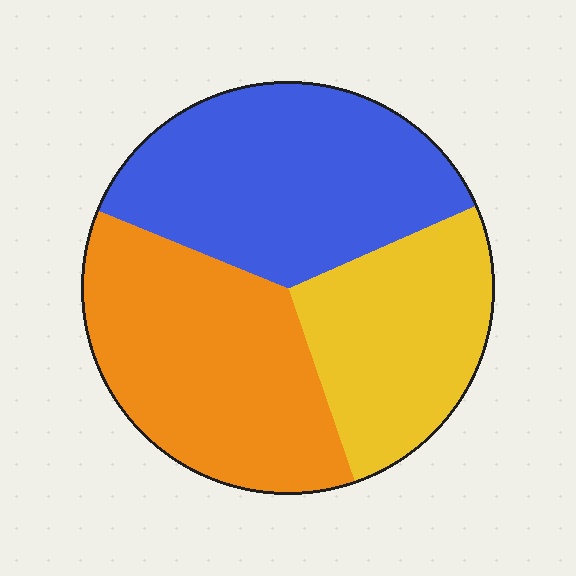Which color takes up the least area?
Yellow, at roughly 25%.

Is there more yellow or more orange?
Orange.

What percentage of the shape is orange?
Orange takes up between a quarter and a half of the shape.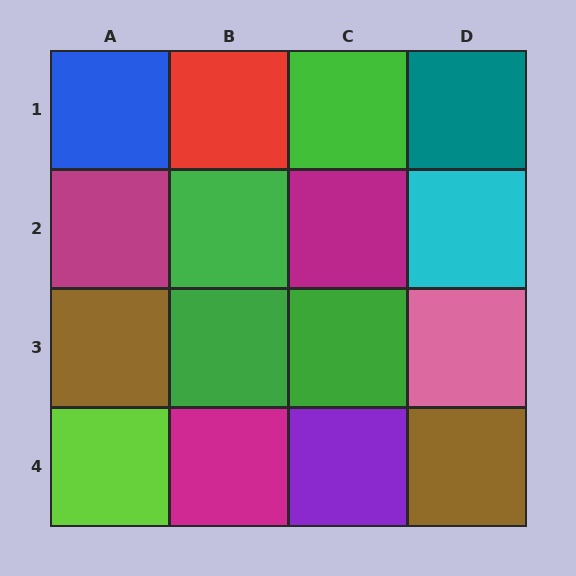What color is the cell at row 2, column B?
Green.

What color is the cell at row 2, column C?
Magenta.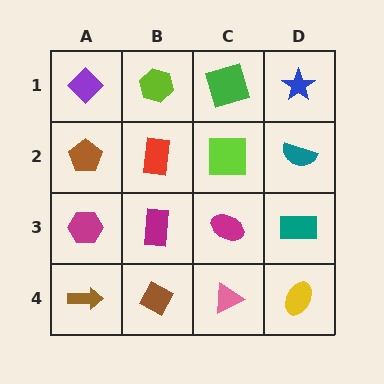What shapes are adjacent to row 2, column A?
A purple diamond (row 1, column A), a magenta hexagon (row 3, column A), a red rectangle (row 2, column B).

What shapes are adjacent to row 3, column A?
A brown pentagon (row 2, column A), a brown arrow (row 4, column A), a magenta rectangle (row 3, column B).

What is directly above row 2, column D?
A blue star.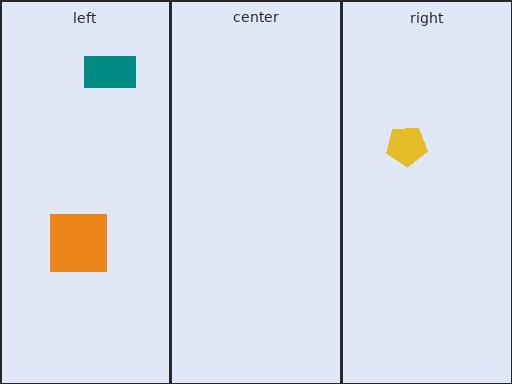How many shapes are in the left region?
2.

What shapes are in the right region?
The yellow pentagon.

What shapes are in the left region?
The orange square, the teal rectangle.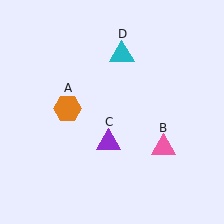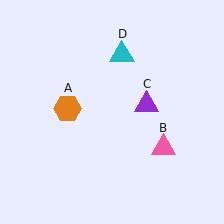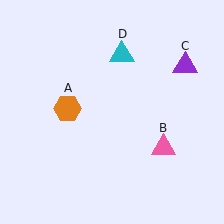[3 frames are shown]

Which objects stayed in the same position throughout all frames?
Orange hexagon (object A) and pink triangle (object B) and cyan triangle (object D) remained stationary.